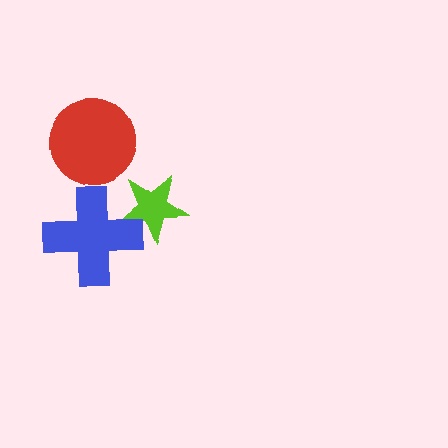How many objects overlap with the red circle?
0 objects overlap with the red circle.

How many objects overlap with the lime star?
1 object overlaps with the lime star.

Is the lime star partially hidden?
Yes, it is partially covered by another shape.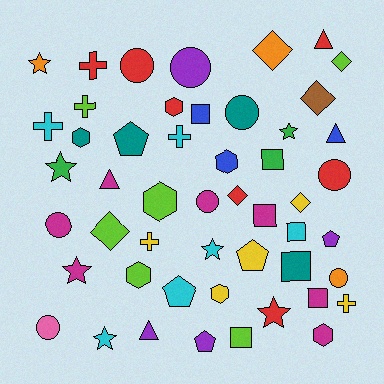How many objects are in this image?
There are 50 objects.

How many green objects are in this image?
There are 3 green objects.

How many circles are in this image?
There are 8 circles.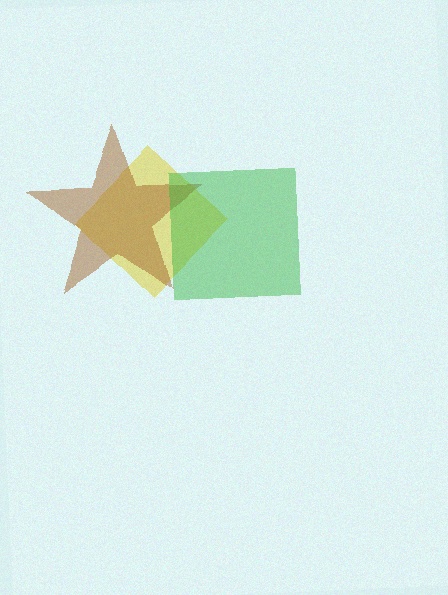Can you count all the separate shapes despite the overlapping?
Yes, there are 3 separate shapes.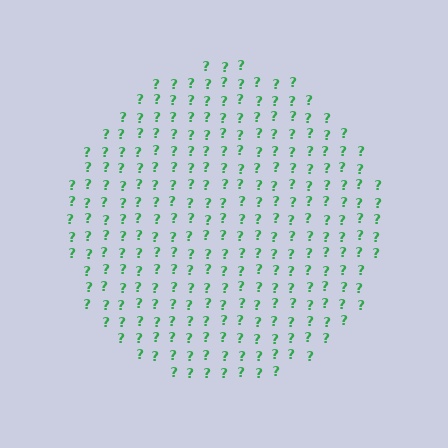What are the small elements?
The small elements are question marks.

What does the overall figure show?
The overall figure shows a circle.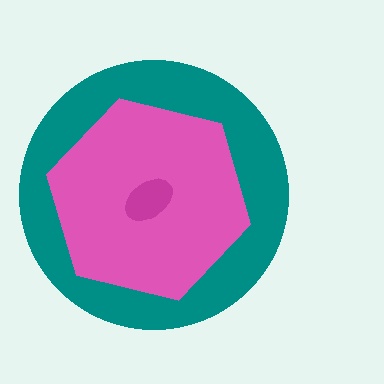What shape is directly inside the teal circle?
The pink hexagon.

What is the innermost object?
The magenta ellipse.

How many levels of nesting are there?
3.